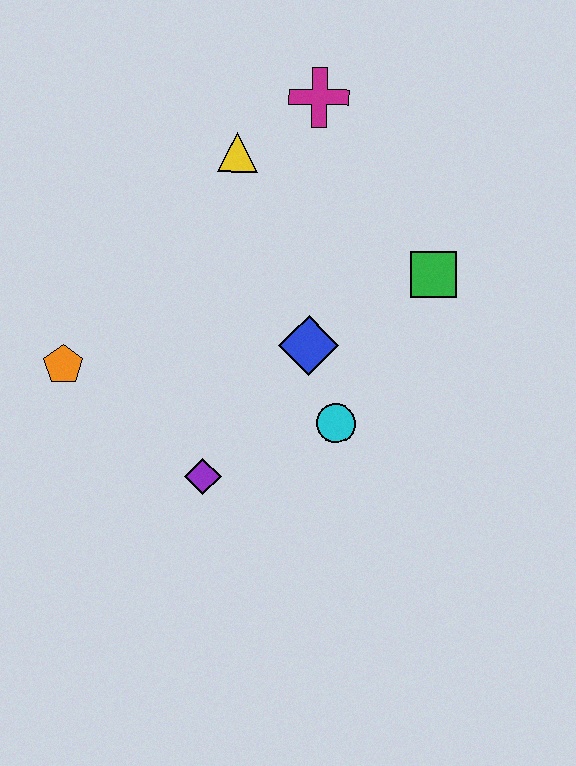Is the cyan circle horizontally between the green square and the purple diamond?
Yes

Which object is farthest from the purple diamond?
The magenta cross is farthest from the purple diamond.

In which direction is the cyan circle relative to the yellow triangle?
The cyan circle is below the yellow triangle.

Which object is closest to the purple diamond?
The cyan circle is closest to the purple diamond.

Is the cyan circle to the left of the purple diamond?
No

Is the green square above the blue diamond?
Yes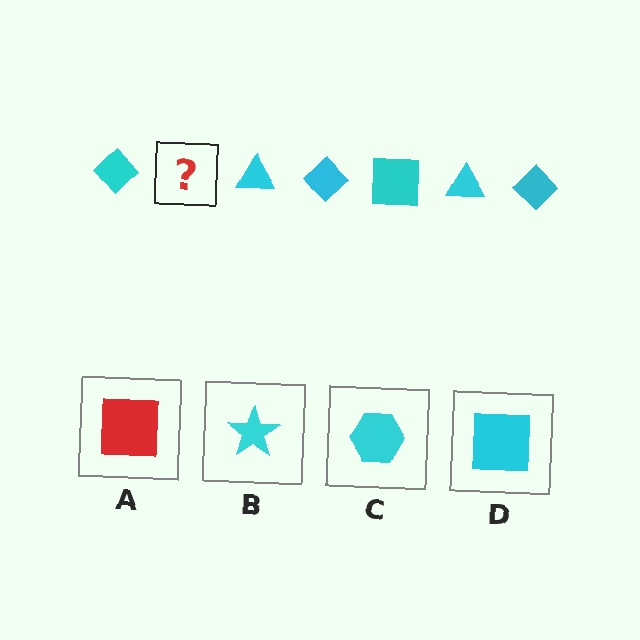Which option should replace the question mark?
Option D.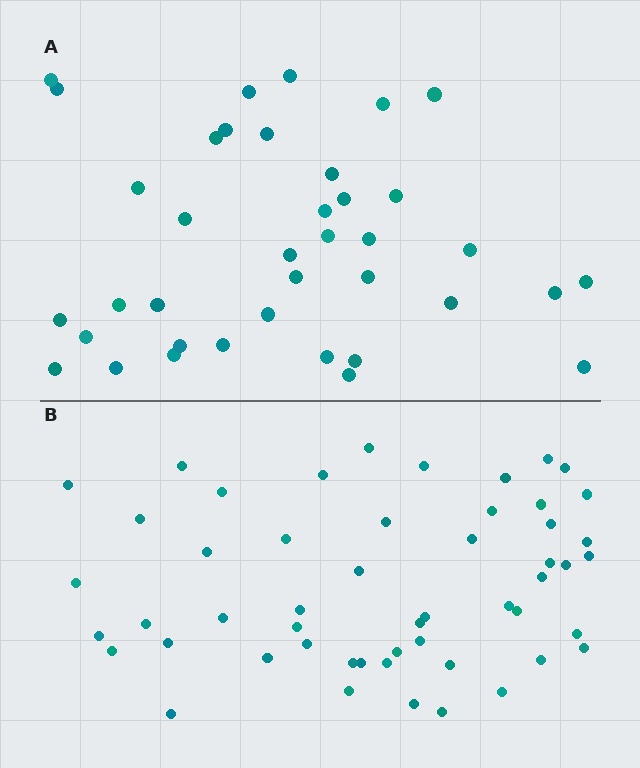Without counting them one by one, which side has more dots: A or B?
Region B (the bottom region) has more dots.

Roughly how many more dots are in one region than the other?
Region B has approximately 15 more dots than region A.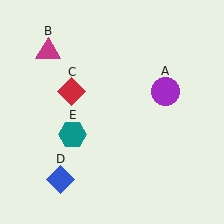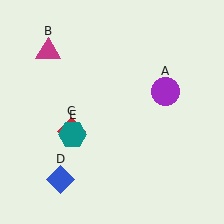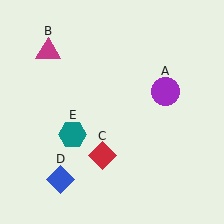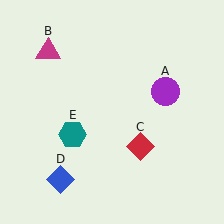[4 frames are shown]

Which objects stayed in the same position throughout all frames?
Purple circle (object A) and magenta triangle (object B) and blue diamond (object D) and teal hexagon (object E) remained stationary.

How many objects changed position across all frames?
1 object changed position: red diamond (object C).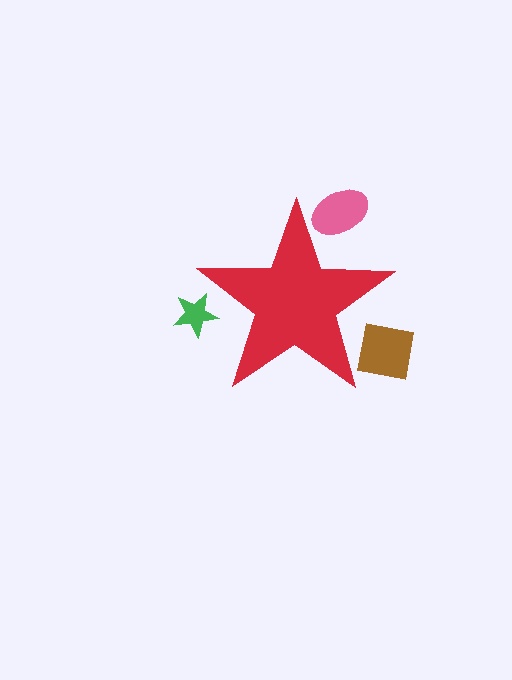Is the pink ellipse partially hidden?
Yes, the pink ellipse is partially hidden behind the red star.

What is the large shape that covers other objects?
A red star.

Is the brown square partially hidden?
Yes, the brown square is partially hidden behind the red star.